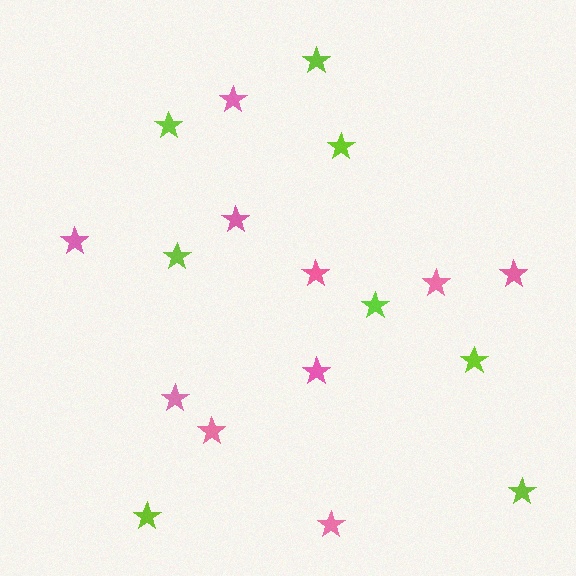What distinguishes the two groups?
There are 2 groups: one group of lime stars (8) and one group of pink stars (10).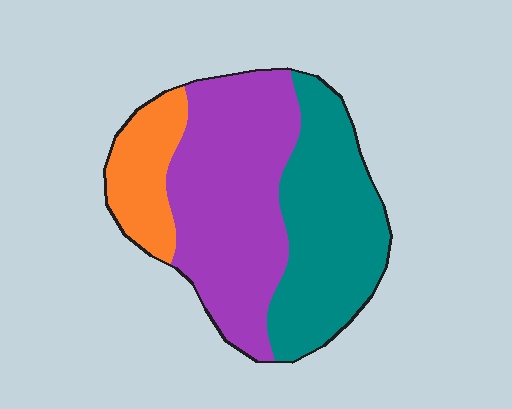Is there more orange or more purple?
Purple.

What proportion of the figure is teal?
Teal covers about 40% of the figure.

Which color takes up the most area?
Purple, at roughly 45%.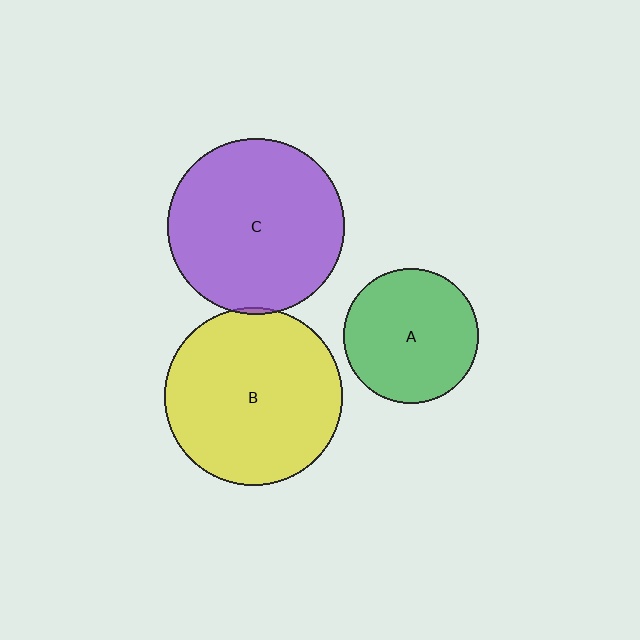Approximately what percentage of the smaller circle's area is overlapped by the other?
Approximately 5%.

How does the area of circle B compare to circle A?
Approximately 1.7 times.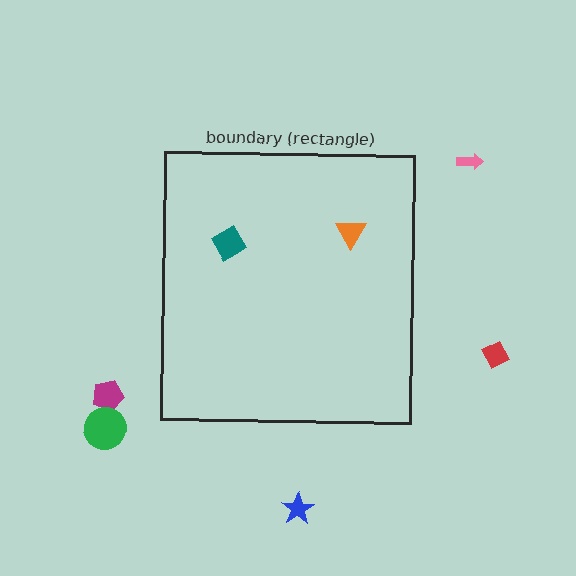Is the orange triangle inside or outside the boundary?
Inside.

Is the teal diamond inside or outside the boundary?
Inside.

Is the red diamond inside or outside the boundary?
Outside.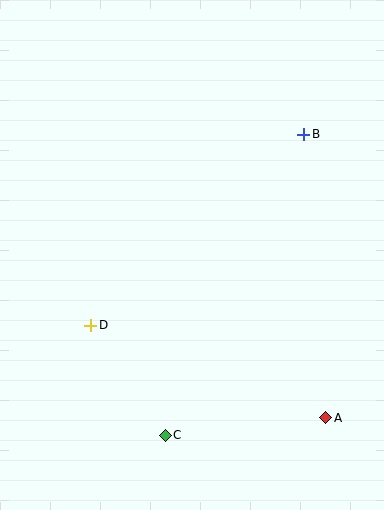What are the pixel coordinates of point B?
Point B is at (304, 134).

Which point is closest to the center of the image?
Point D at (91, 325) is closest to the center.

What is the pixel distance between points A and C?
The distance between A and C is 161 pixels.